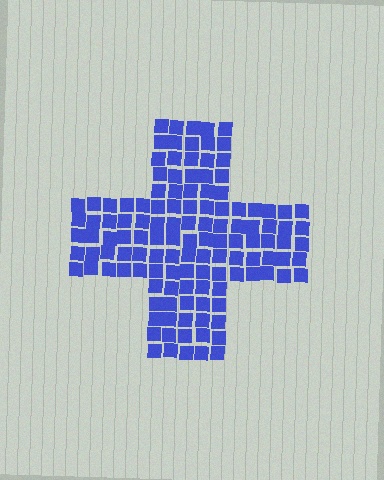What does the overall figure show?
The overall figure shows a cross.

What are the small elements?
The small elements are squares.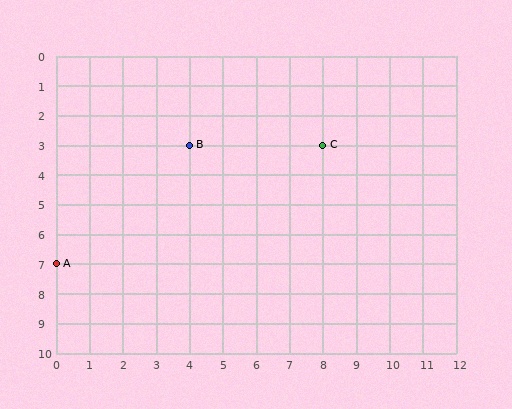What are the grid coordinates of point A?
Point A is at grid coordinates (0, 7).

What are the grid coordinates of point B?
Point B is at grid coordinates (4, 3).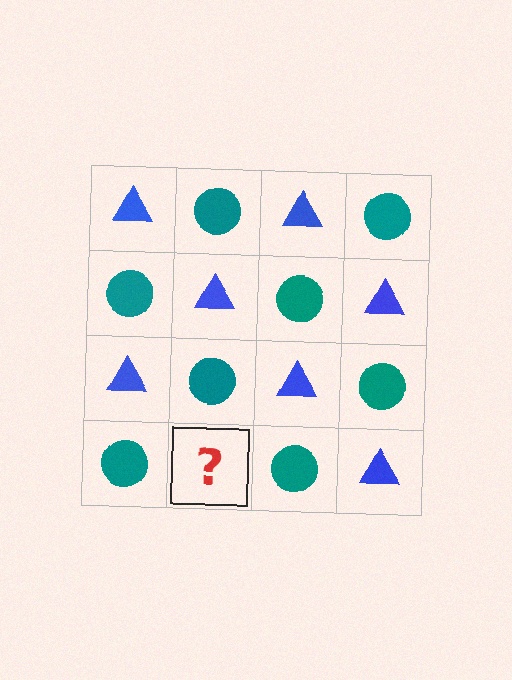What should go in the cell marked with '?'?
The missing cell should contain a blue triangle.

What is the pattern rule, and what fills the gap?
The rule is that it alternates blue triangle and teal circle in a checkerboard pattern. The gap should be filled with a blue triangle.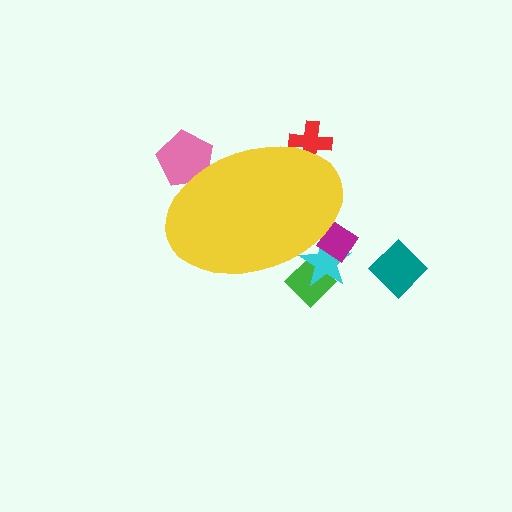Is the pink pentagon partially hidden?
Yes, the pink pentagon is partially hidden behind the yellow ellipse.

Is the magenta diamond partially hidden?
Yes, the magenta diamond is partially hidden behind the yellow ellipse.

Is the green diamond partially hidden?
Yes, the green diamond is partially hidden behind the yellow ellipse.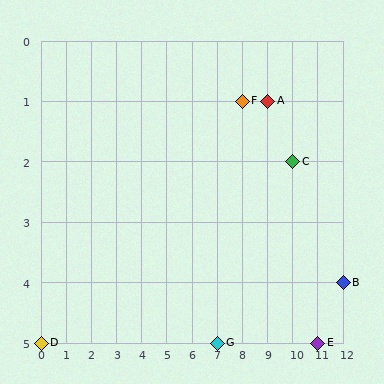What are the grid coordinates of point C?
Point C is at grid coordinates (10, 2).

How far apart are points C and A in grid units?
Points C and A are 1 column and 1 row apart (about 1.4 grid units diagonally).